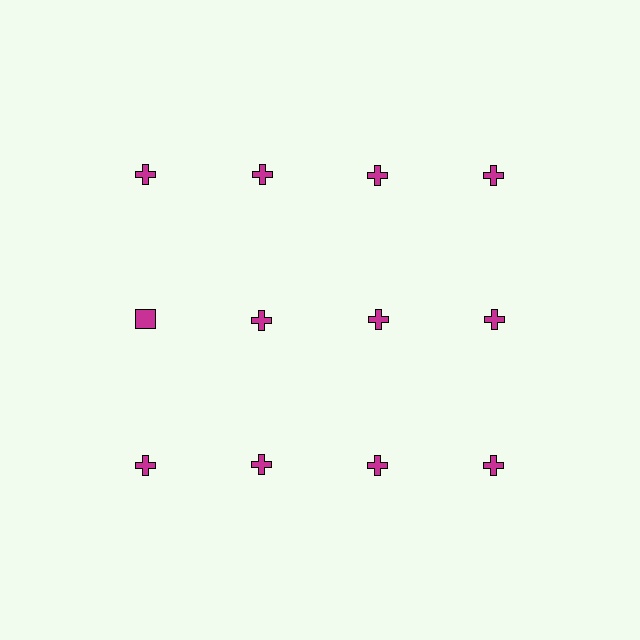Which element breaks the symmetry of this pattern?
The magenta square in the second row, leftmost column breaks the symmetry. All other shapes are magenta crosses.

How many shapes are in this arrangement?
There are 12 shapes arranged in a grid pattern.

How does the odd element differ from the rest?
It has a different shape: square instead of cross.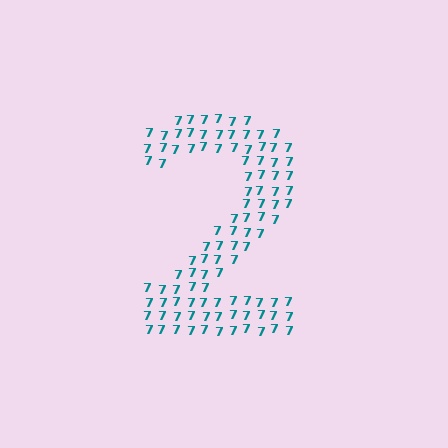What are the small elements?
The small elements are digit 7's.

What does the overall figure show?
The overall figure shows the digit 2.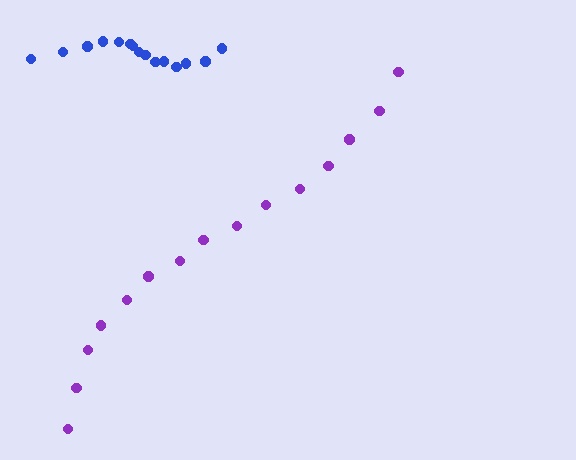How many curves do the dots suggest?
There are 2 distinct paths.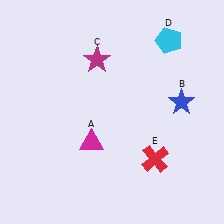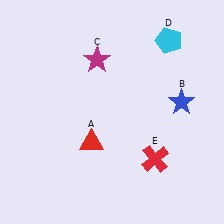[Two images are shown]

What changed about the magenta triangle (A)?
In Image 1, A is magenta. In Image 2, it changed to red.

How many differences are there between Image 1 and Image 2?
There is 1 difference between the two images.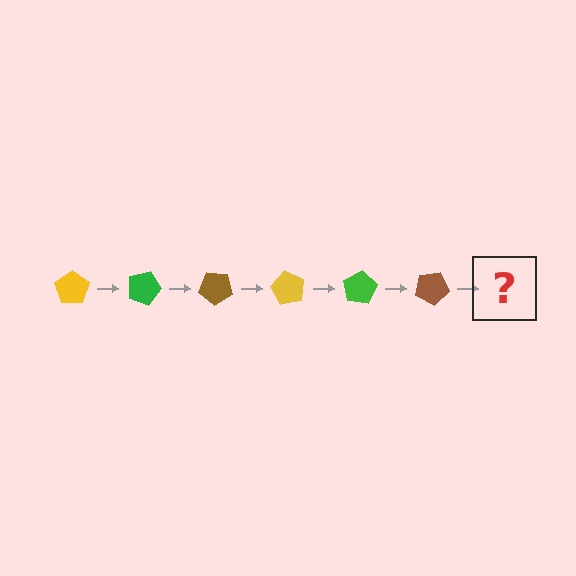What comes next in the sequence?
The next element should be a yellow pentagon, rotated 120 degrees from the start.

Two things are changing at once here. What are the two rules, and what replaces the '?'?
The two rules are that it rotates 20 degrees each step and the color cycles through yellow, green, and brown. The '?' should be a yellow pentagon, rotated 120 degrees from the start.